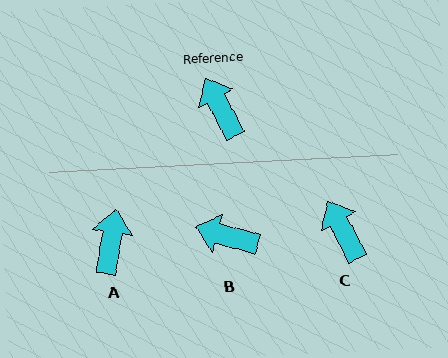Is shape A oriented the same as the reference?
No, it is off by about 37 degrees.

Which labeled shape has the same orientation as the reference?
C.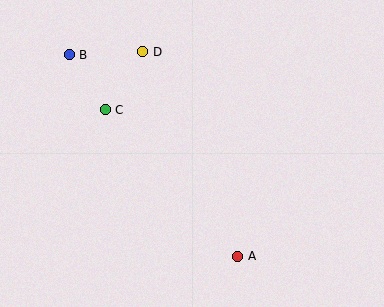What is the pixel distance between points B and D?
The distance between B and D is 73 pixels.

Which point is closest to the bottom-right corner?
Point A is closest to the bottom-right corner.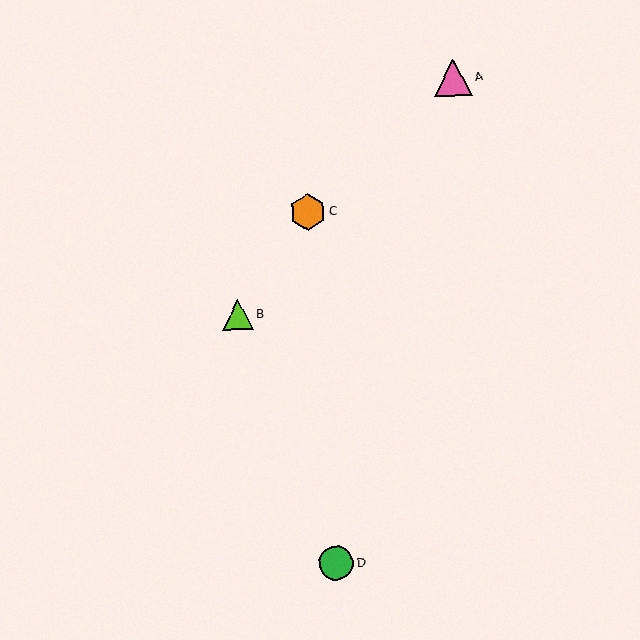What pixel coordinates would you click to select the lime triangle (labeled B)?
Click at (238, 315) to select the lime triangle B.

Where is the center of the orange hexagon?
The center of the orange hexagon is at (308, 212).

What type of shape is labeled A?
Shape A is a pink triangle.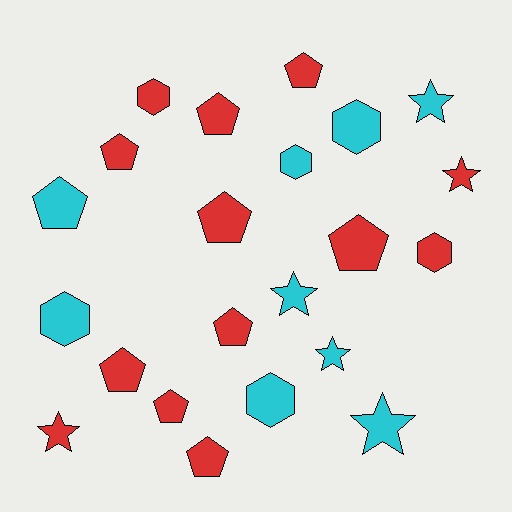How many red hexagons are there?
There are 2 red hexagons.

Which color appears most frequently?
Red, with 13 objects.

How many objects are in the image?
There are 22 objects.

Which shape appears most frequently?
Pentagon, with 10 objects.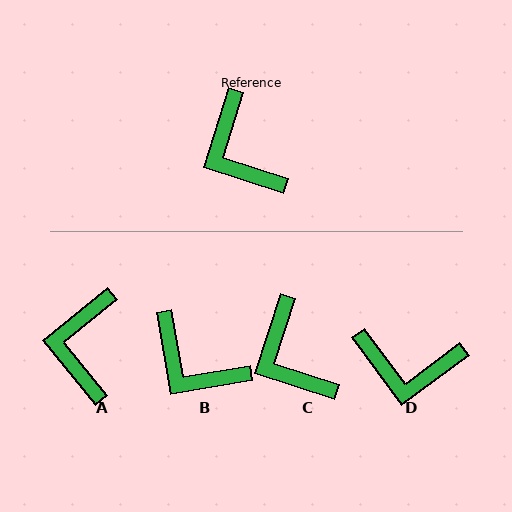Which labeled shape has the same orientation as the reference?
C.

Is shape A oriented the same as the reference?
No, it is off by about 33 degrees.